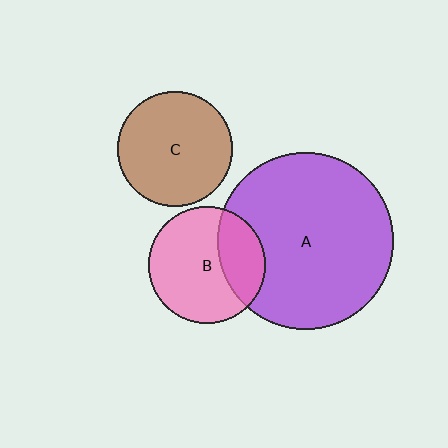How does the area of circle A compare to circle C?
Approximately 2.4 times.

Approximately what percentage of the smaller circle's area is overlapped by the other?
Approximately 30%.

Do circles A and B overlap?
Yes.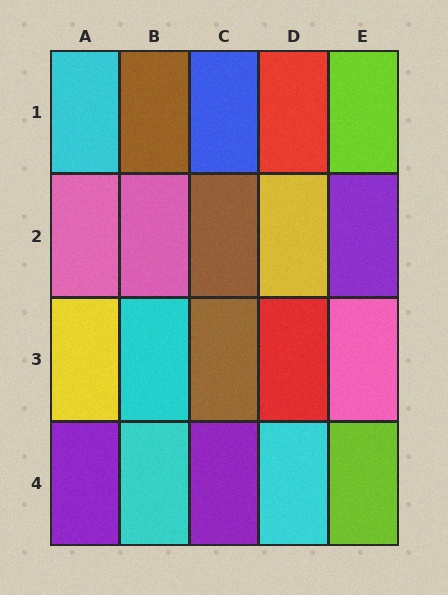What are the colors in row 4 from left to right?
Purple, cyan, purple, cyan, lime.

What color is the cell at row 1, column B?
Brown.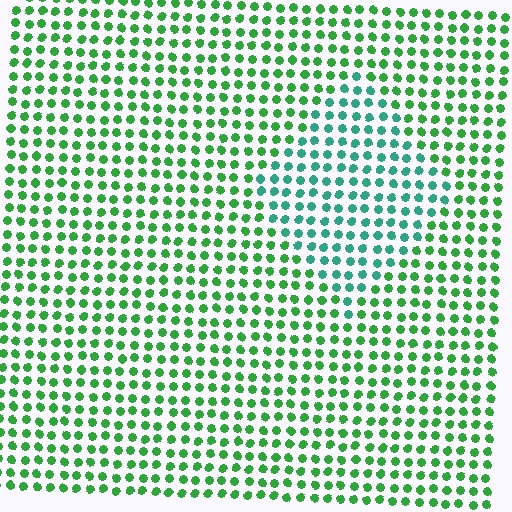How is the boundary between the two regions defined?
The boundary is defined purely by a slight shift in hue (about 36 degrees). Spacing, size, and orientation are identical on both sides.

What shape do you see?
I see a diamond.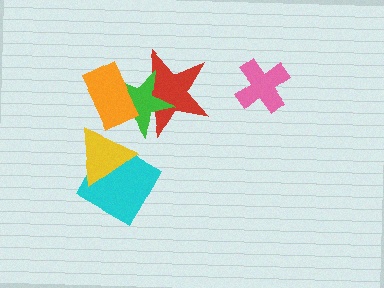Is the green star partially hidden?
Yes, it is partially covered by another shape.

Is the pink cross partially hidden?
No, no other shape covers it.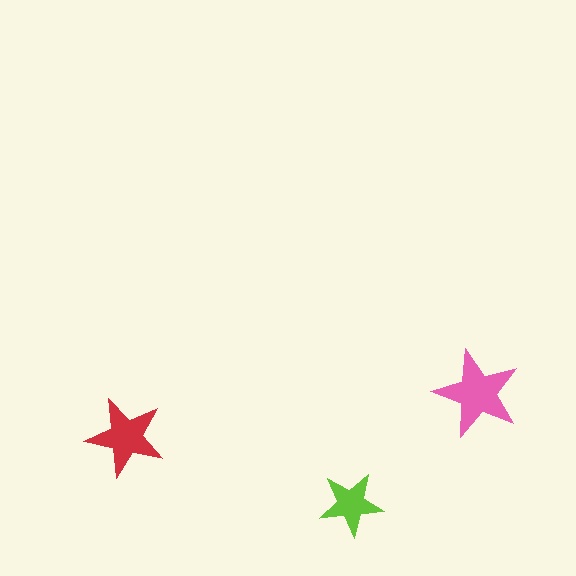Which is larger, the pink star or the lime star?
The pink one.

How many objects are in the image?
There are 3 objects in the image.